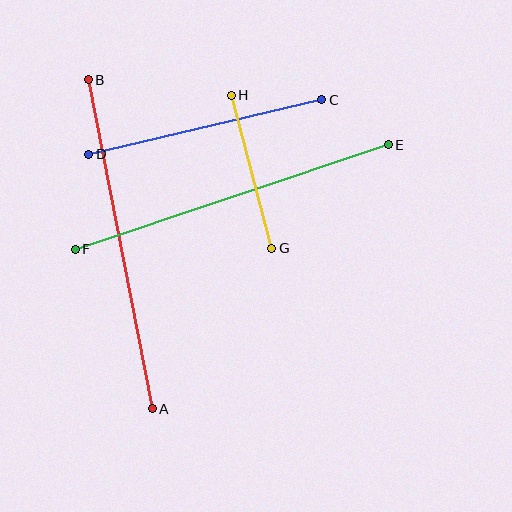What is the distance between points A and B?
The distance is approximately 335 pixels.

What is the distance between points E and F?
The distance is approximately 330 pixels.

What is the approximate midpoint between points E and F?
The midpoint is at approximately (232, 197) pixels.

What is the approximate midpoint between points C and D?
The midpoint is at approximately (205, 127) pixels.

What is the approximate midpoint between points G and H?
The midpoint is at approximately (251, 172) pixels.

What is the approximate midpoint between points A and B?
The midpoint is at approximately (120, 244) pixels.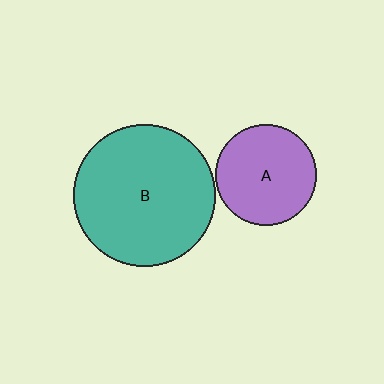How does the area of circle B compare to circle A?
Approximately 2.0 times.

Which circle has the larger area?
Circle B (teal).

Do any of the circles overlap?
No, none of the circles overlap.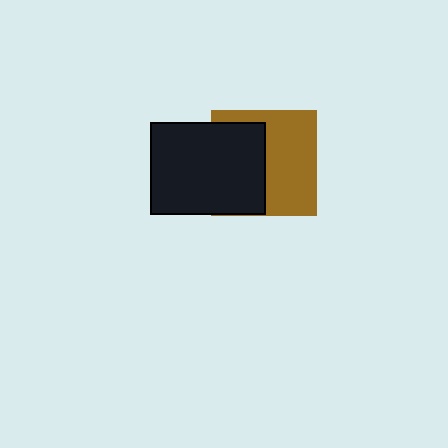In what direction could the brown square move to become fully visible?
The brown square could move right. That would shift it out from behind the black rectangle entirely.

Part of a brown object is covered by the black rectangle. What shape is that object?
It is a square.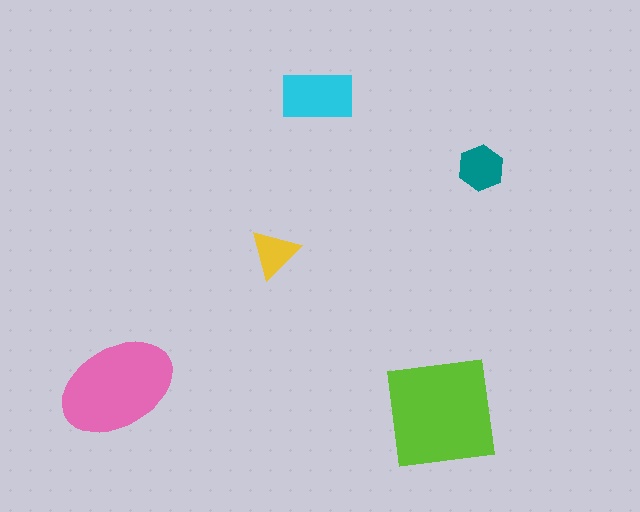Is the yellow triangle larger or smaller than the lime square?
Smaller.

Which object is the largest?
The lime square.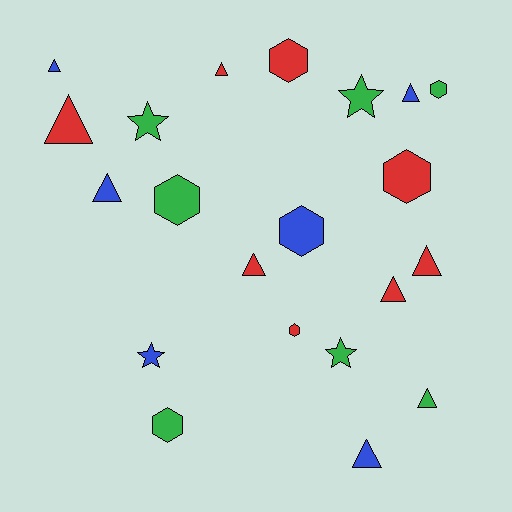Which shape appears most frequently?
Triangle, with 10 objects.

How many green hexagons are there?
There are 3 green hexagons.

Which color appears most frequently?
Red, with 8 objects.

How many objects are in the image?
There are 21 objects.